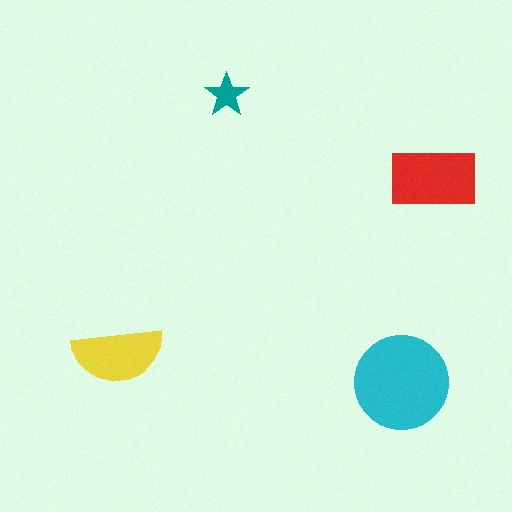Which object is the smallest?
The teal star.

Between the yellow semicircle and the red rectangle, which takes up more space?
The red rectangle.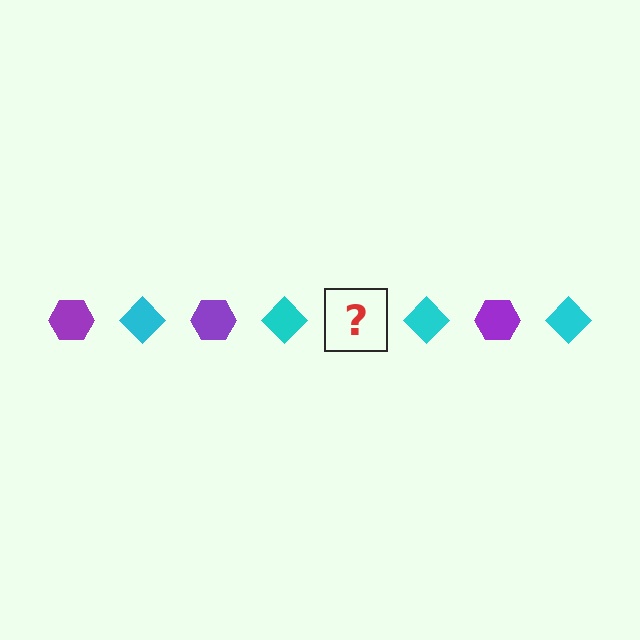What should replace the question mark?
The question mark should be replaced with a purple hexagon.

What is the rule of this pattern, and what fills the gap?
The rule is that the pattern alternates between purple hexagon and cyan diamond. The gap should be filled with a purple hexagon.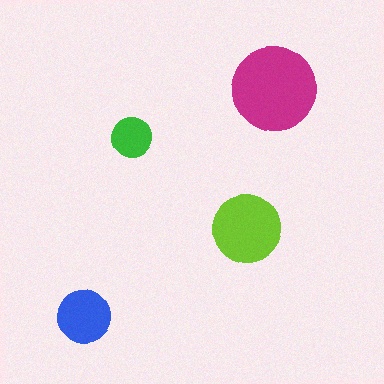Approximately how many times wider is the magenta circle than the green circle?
About 2 times wider.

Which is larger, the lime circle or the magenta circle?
The magenta one.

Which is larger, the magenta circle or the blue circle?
The magenta one.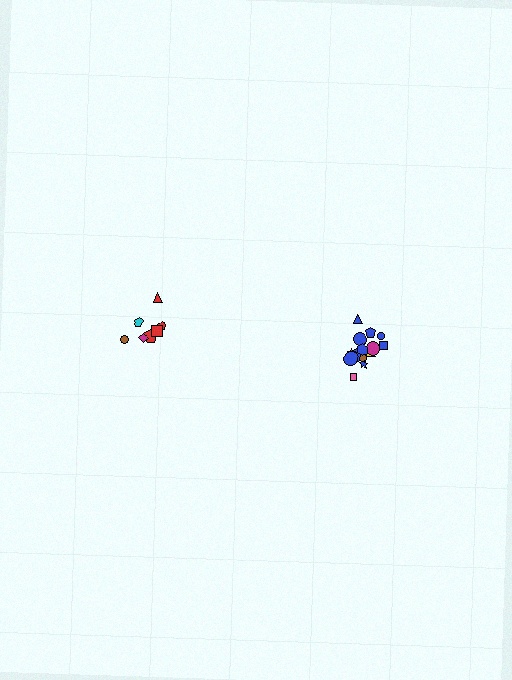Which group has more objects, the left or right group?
The right group.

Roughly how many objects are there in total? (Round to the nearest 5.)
Roughly 20 objects in total.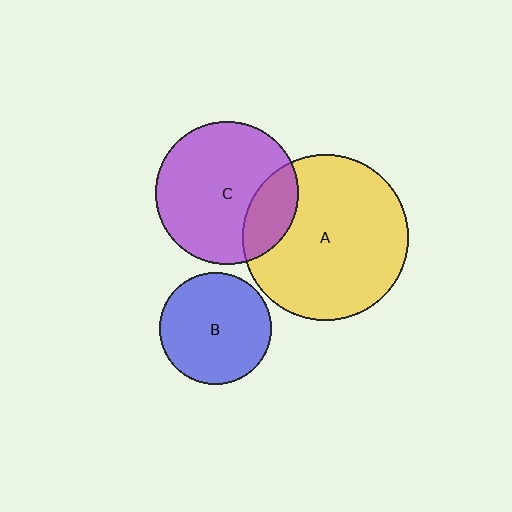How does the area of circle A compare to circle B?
Approximately 2.2 times.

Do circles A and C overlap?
Yes.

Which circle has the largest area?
Circle A (yellow).